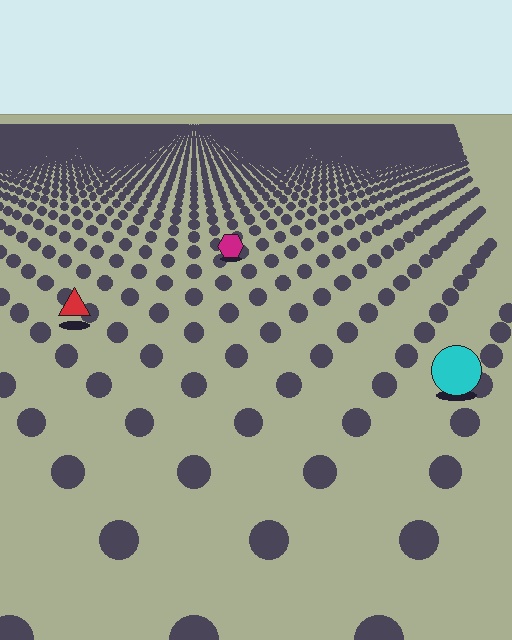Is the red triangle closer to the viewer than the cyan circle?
No. The cyan circle is closer — you can tell from the texture gradient: the ground texture is coarser near it.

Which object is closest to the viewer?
The cyan circle is closest. The texture marks near it are larger and more spread out.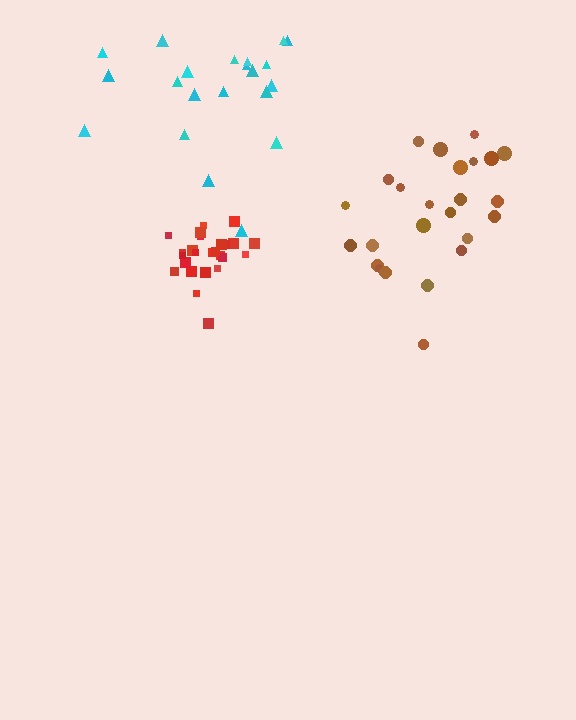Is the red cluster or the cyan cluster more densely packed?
Red.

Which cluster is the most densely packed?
Red.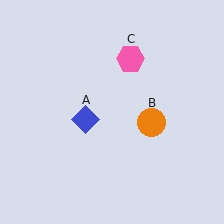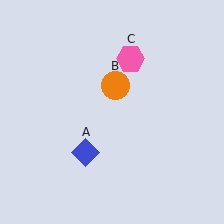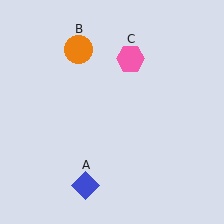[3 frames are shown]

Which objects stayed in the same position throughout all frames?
Pink hexagon (object C) remained stationary.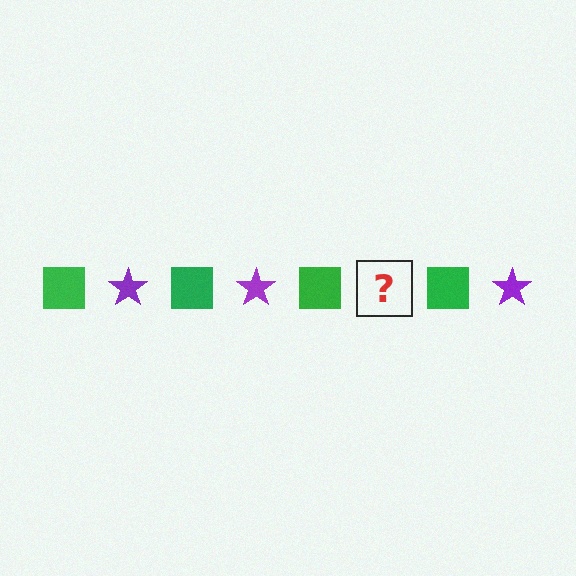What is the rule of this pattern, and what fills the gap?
The rule is that the pattern alternates between green square and purple star. The gap should be filled with a purple star.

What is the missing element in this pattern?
The missing element is a purple star.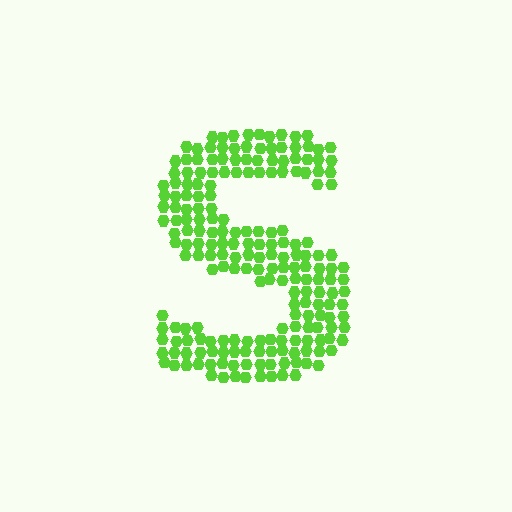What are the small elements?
The small elements are hexagons.